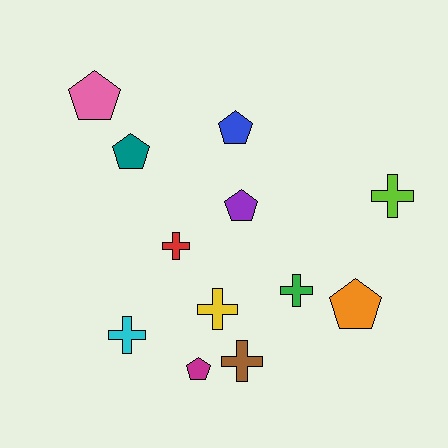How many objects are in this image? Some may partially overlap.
There are 12 objects.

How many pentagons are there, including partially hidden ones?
There are 6 pentagons.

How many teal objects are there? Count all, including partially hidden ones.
There is 1 teal object.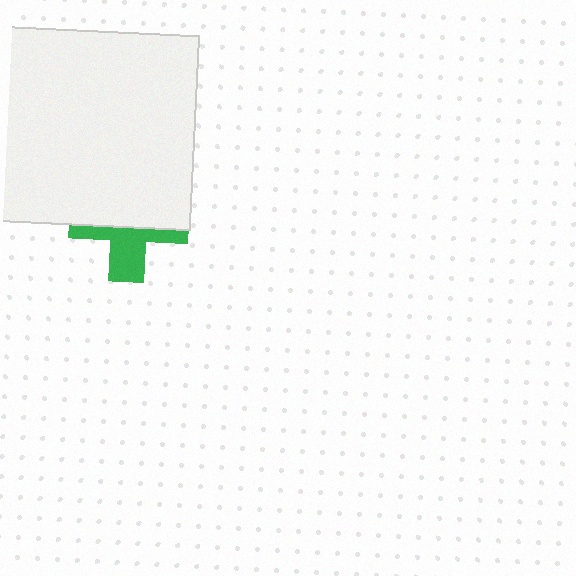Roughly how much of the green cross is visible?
A small part of it is visible (roughly 42%).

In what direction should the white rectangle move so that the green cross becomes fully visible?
The white rectangle should move up. That is the shortest direction to clear the overlap and leave the green cross fully visible.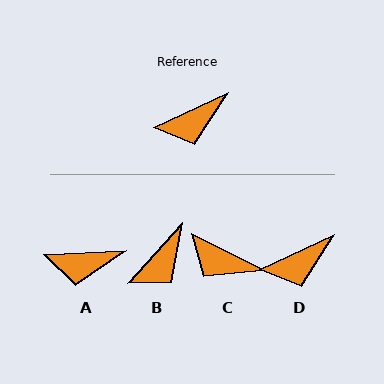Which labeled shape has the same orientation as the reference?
D.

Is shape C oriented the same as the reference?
No, it is off by about 52 degrees.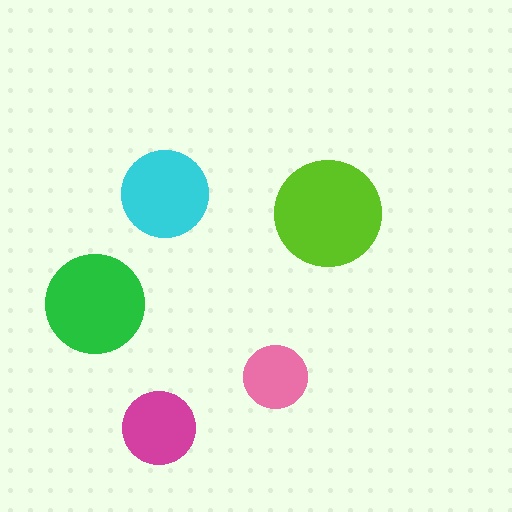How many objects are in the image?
There are 5 objects in the image.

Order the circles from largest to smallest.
the lime one, the green one, the cyan one, the magenta one, the pink one.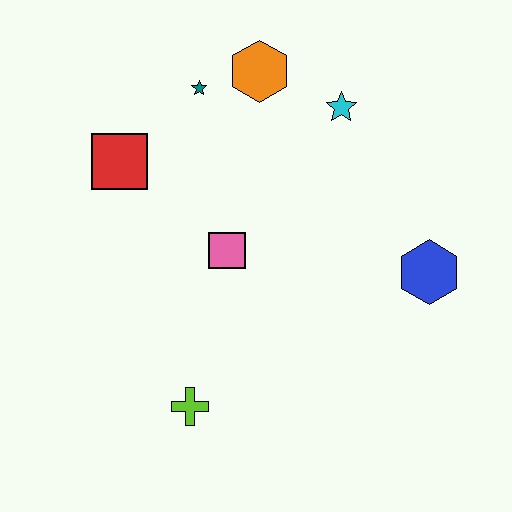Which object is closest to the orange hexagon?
The teal star is closest to the orange hexagon.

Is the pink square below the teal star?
Yes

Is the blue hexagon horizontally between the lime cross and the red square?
No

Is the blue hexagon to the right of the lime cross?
Yes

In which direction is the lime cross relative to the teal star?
The lime cross is below the teal star.